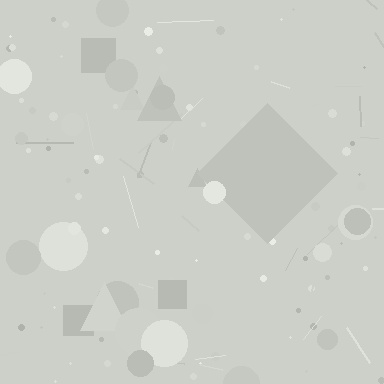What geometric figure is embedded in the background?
A diamond is embedded in the background.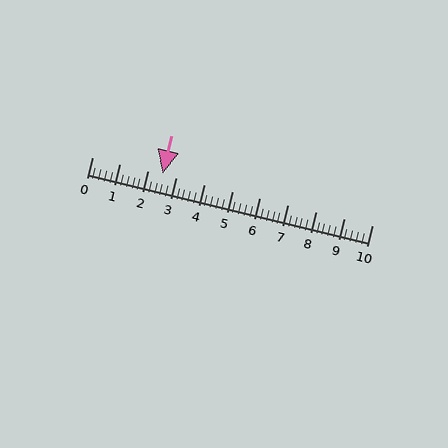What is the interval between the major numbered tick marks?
The major tick marks are spaced 1 units apart.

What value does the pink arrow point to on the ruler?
The pink arrow points to approximately 2.5.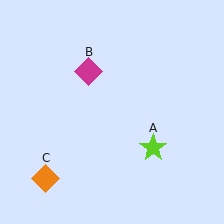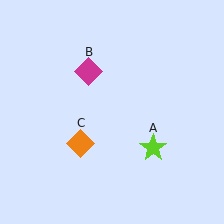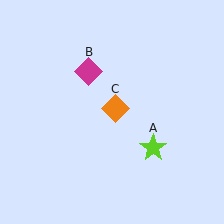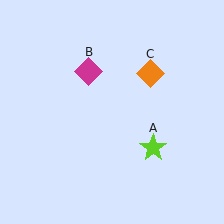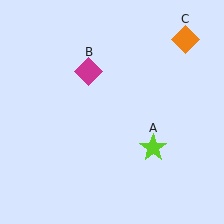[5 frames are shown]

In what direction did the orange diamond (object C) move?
The orange diamond (object C) moved up and to the right.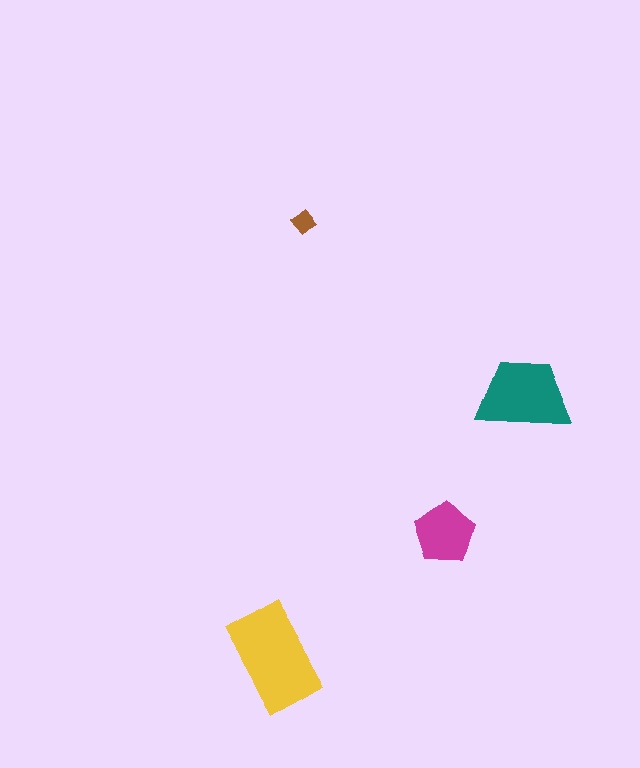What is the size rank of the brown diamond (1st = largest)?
4th.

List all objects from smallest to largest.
The brown diamond, the magenta pentagon, the teal trapezoid, the yellow rectangle.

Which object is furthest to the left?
The yellow rectangle is leftmost.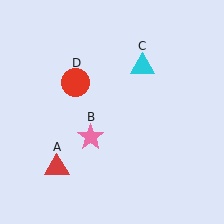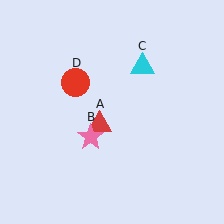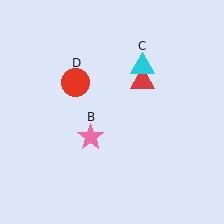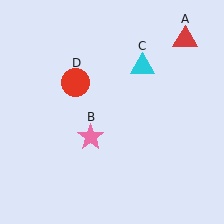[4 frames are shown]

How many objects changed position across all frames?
1 object changed position: red triangle (object A).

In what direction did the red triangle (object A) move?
The red triangle (object A) moved up and to the right.